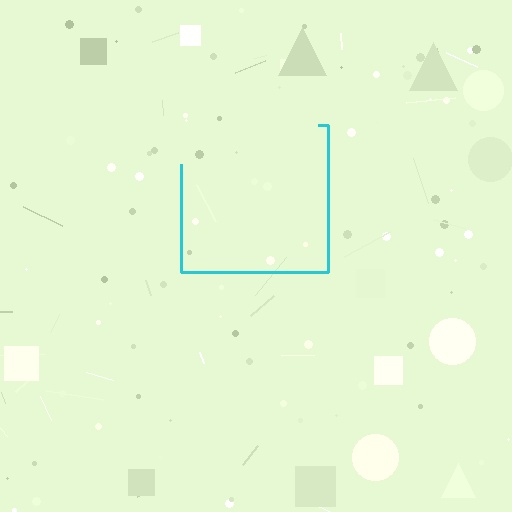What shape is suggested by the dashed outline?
The dashed outline suggests a square.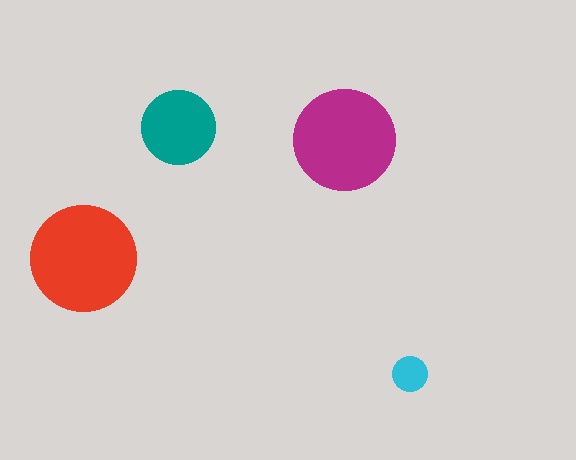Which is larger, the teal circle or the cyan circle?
The teal one.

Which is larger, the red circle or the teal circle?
The red one.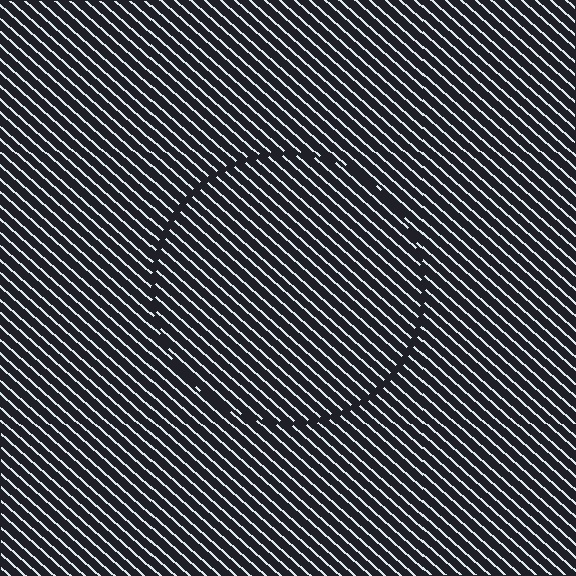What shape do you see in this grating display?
An illusory circle. The interior of the shape contains the same grating, shifted by half a period — the contour is defined by the phase discontinuity where line-ends from the inner and outer gratings abut.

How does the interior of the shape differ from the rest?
The interior of the shape contains the same grating, shifted by half a period — the contour is defined by the phase discontinuity where line-ends from the inner and outer gratings abut.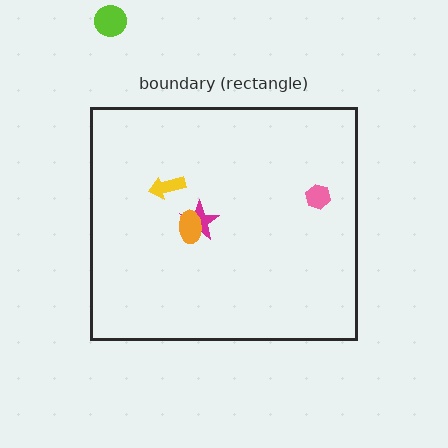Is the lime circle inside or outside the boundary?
Outside.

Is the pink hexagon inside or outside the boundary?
Inside.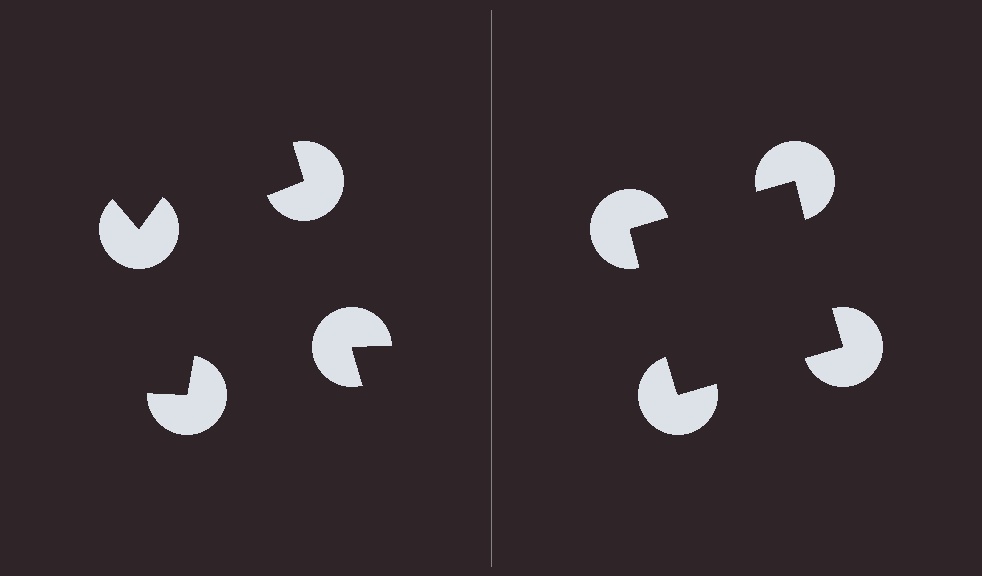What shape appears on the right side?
An illusory square.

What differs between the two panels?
The pac-man discs are positioned identically on both sides; only the wedge orientations differ. On the right they align to a square; on the left they are misaligned.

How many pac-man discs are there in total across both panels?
8 — 4 on each side.